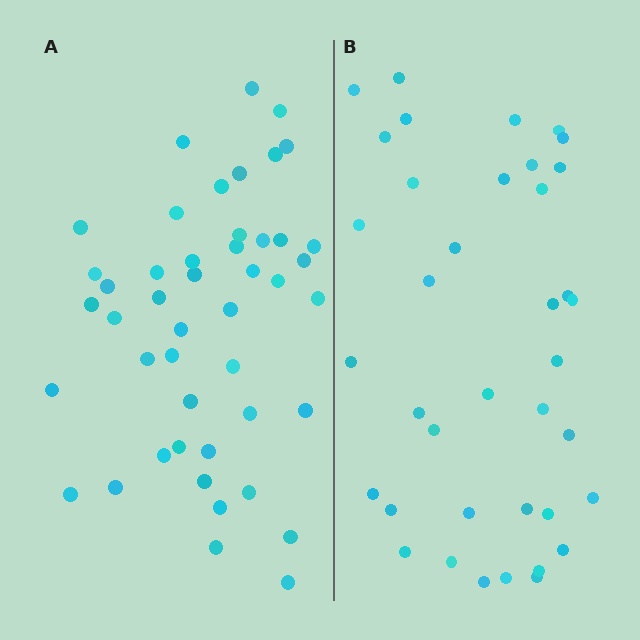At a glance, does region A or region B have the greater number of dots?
Region A (the left region) has more dots.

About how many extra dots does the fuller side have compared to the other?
Region A has roughly 8 or so more dots than region B.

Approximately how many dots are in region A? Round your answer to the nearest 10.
About 50 dots. (The exact count is 46, which rounds to 50.)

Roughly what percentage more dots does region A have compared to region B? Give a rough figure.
About 20% more.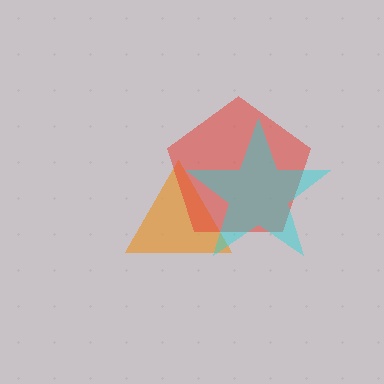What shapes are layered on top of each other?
The layered shapes are: an orange triangle, a red pentagon, a cyan star.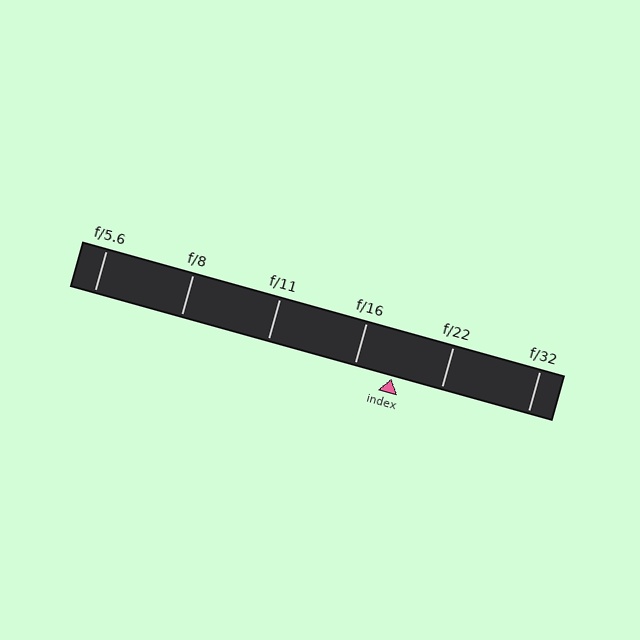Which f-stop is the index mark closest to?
The index mark is closest to f/16.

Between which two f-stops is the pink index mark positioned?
The index mark is between f/16 and f/22.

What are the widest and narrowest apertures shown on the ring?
The widest aperture shown is f/5.6 and the narrowest is f/32.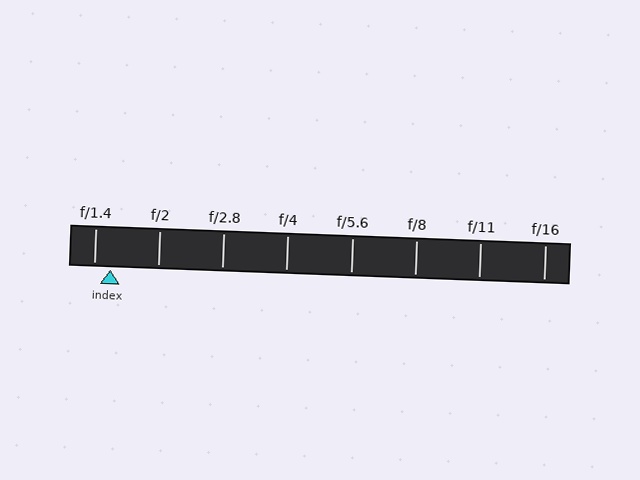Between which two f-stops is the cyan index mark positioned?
The index mark is between f/1.4 and f/2.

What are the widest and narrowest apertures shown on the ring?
The widest aperture shown is f/1.4 and the narrowest is f/16.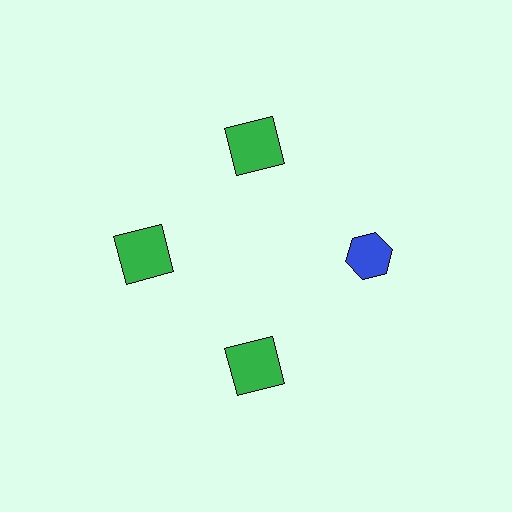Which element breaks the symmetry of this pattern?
The blue hexagon at roughly the 3 o'clock position breaks the symmetry. All other shapes are green squares.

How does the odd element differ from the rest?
It differs in both color (blue instead of green) and shape (hexagon instead of square).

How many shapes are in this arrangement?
There are 4 shapes arranged in a ring pattern.